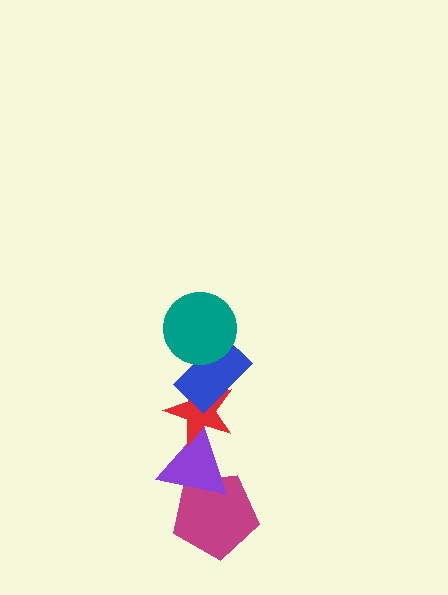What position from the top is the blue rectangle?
The blue rectangle is 2nd from the top.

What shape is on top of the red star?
The blue rectangle is on top of the red star.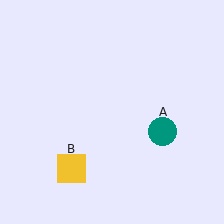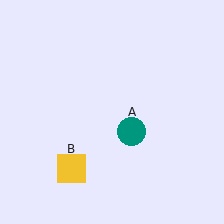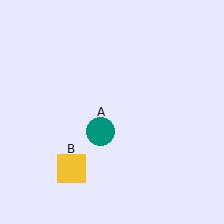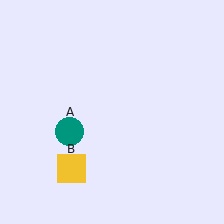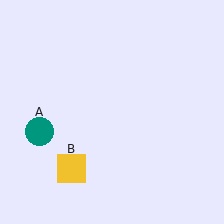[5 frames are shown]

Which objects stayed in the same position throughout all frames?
Yellow square (object B) remained stationary.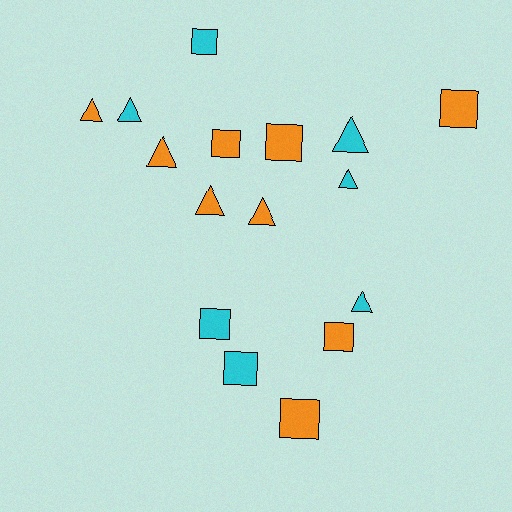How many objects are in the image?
There are 16 objects.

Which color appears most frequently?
Orange, with 9 objects.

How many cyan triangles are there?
There are 4 cyan triangles.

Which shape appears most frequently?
Triangle, with 8 objects.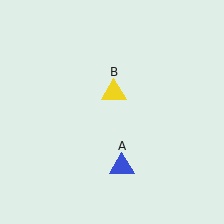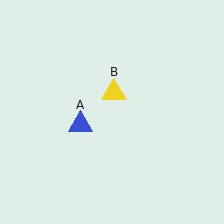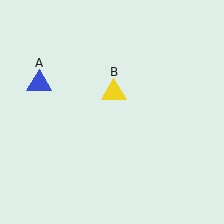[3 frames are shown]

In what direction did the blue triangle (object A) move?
The blue triangle (object A) moved up and to the left.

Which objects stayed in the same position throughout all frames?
Yellow triangle (object B) remained stationary.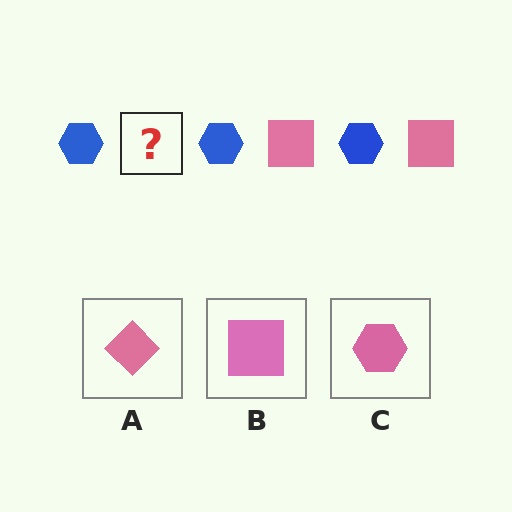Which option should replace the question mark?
Option B.